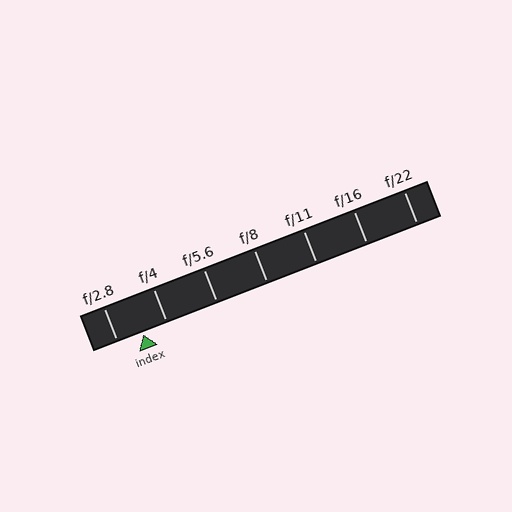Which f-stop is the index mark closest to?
The index mark is closest to f/4.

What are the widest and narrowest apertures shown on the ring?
The widest aperture shown is f/2.8 and the narrowest is f/22.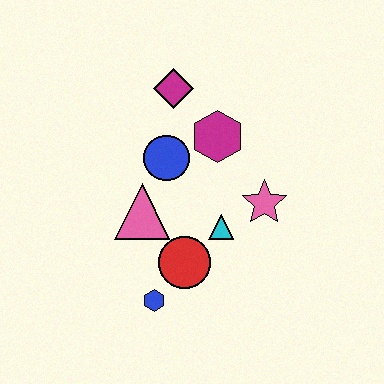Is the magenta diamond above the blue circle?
Yes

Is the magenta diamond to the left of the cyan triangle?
Yes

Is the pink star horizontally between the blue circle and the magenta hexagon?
No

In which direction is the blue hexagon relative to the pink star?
The blue hexagon is to the left of the pink star.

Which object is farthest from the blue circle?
The blue hexagon is farthest from the blue circle.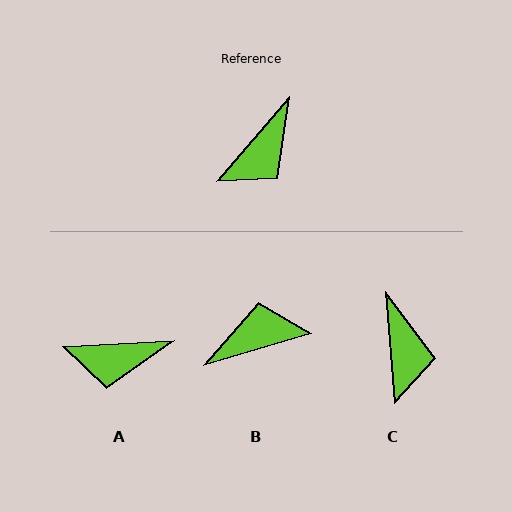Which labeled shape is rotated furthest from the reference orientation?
B, about 148 degrees away.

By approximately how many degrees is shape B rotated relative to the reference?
Approximately 148 degrees counter-clockwise.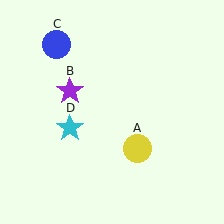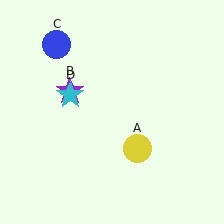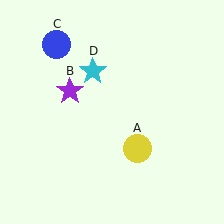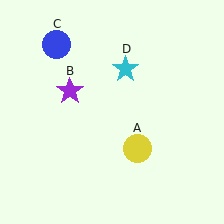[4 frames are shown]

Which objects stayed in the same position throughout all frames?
Yellow circle (object A) and purple star (object B) and blue circle (object C) remained stationary.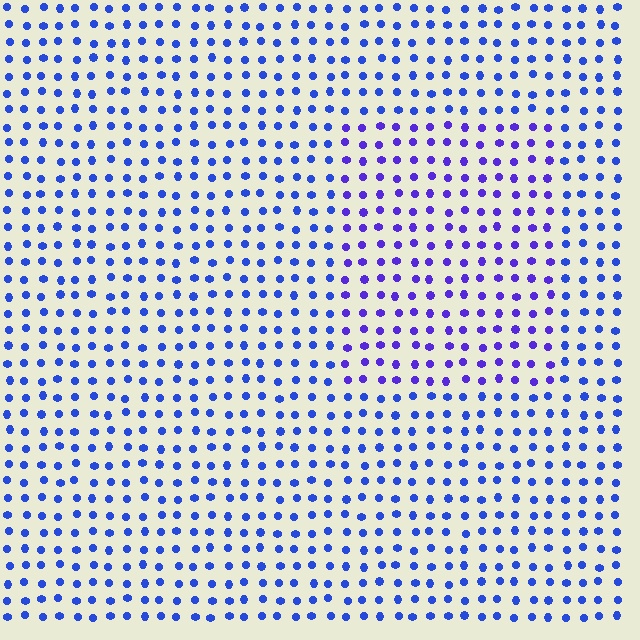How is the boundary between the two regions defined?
The boundary is defined purely by a slight shift in hue (about 28 degrees). Spacing, size, and orientation are identical on both sides.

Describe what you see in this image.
The image is filled with small blue elements in a uniform arrangement. A rectangle-shaped region is visible where the elements are tinted to a slightly different hue, forming a subtle color boundary.